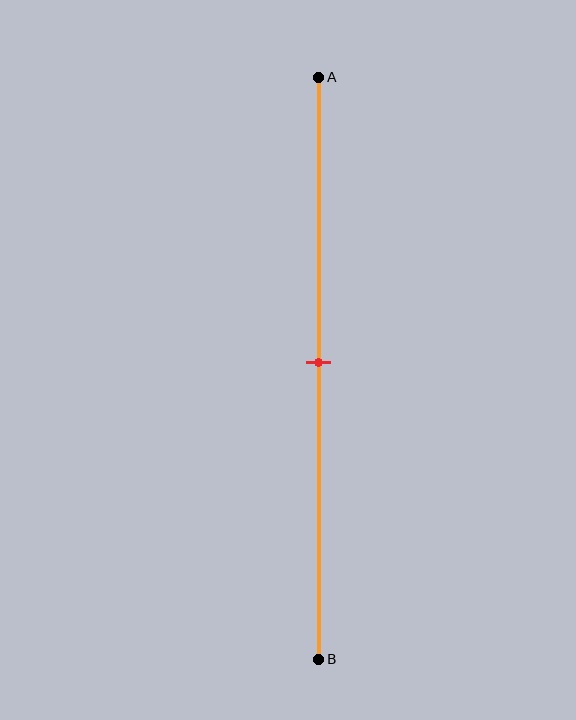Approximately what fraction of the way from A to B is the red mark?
The red mark is approximately 50% of the way from A to B.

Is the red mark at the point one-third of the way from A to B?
No, the mark is at about 50% from A, not at the 33% one-third point.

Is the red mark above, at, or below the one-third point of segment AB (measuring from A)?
The red mark is below the one-third point of segment AB.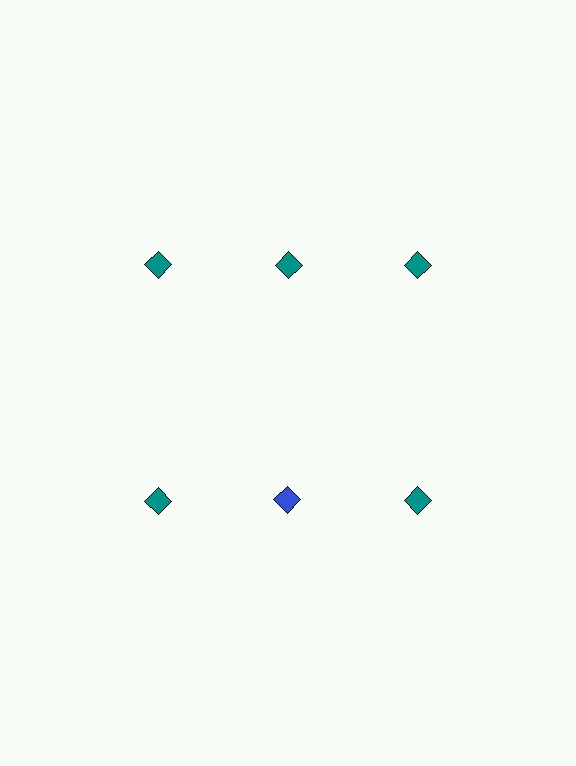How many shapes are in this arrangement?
There are 6 shapes arranged in a grid pattern.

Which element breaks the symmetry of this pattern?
The blue diamond in the second row, second from left column breaks the symmetry. All other shapes are teal diamonds.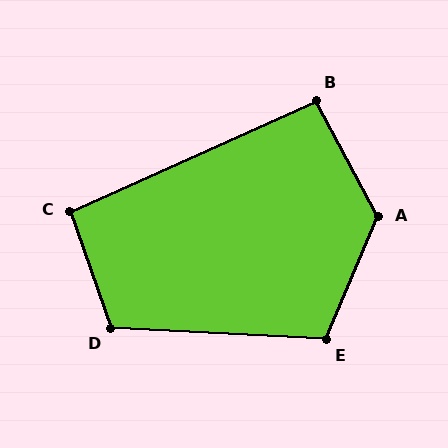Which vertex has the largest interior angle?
A, at approximately 129 degrees.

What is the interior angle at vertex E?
Approximately 110 degrees (obtuse).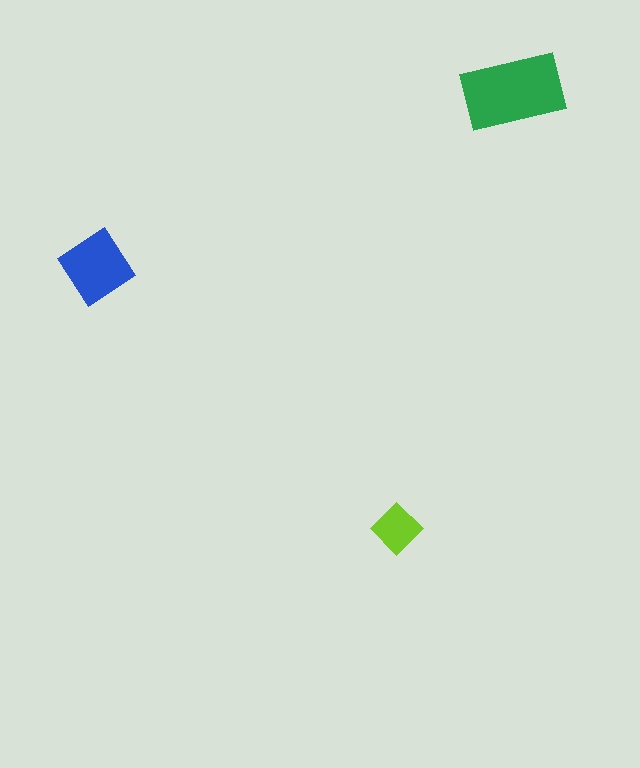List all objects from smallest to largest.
The lime diamond, the blue diamond, the green rectangle.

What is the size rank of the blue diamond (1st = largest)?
2nd.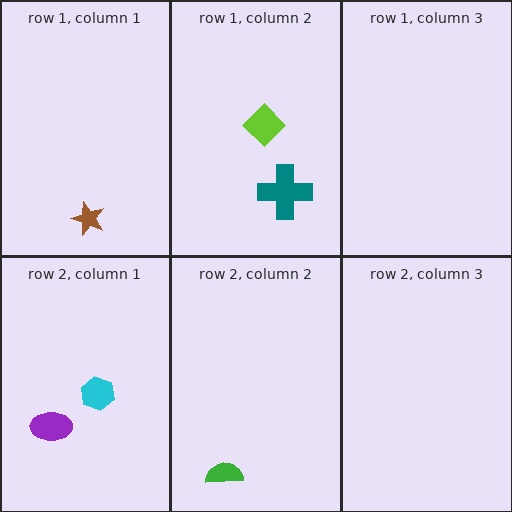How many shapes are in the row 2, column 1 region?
2.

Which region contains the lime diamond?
The row 1, column 2 region.